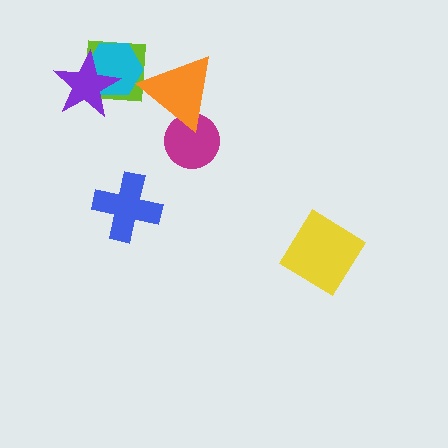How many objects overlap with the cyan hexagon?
2 objects overlap with the cyan hexagon.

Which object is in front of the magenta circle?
The orange triangle is in front of the magenta circle.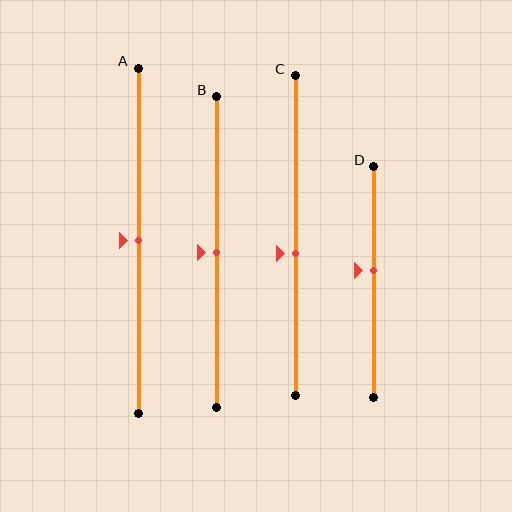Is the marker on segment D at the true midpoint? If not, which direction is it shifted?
No, the marker on segment D is shifted upward by about 5% of the segment length.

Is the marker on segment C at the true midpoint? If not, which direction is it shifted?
No, the marker on segment C is shifted downward by about 6% of the segment length.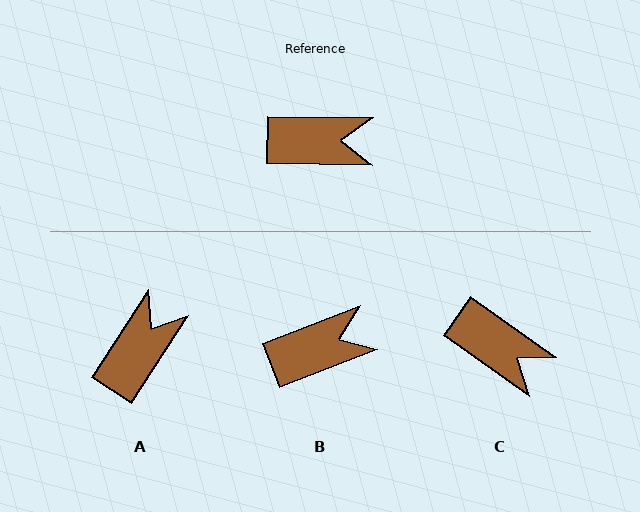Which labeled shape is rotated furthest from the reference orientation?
A, about 58 degrees away.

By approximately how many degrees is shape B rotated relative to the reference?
Approximately 22 degrees counter-clockwise.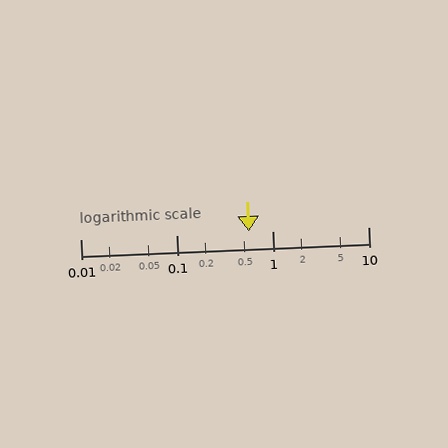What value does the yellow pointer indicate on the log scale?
The pointer indicates approximately 0.57.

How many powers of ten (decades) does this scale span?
The scale spans 3 decades, from 0.01 to 10.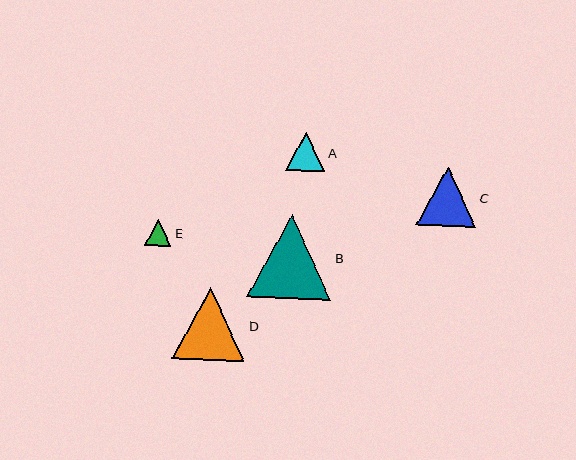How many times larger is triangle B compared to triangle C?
Triangle B is approximately 1.4 times the size of triangle C.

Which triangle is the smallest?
Triangle E is the smallest with a size of approximately 27 pixels.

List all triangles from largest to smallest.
From largest to smallest: B, D, C, A, E.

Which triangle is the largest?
Triangle B is the largest with a size of approximately 83 pixels.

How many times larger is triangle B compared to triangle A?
Triangle B is approximately 2.1 times the size of triangle A.